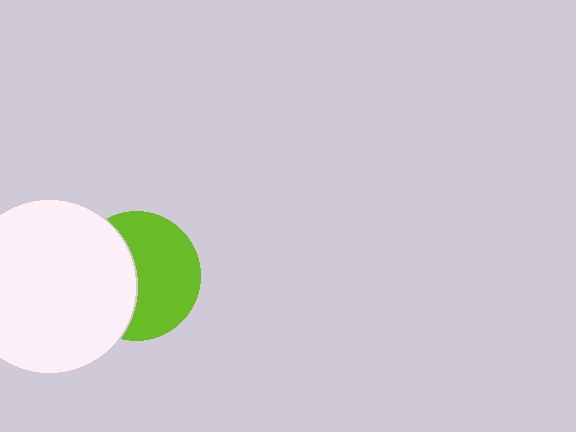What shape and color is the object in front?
The object in front is a white circle.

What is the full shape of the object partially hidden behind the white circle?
The partially hidden object is a lime circle.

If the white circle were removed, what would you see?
You would see the complete lime circle.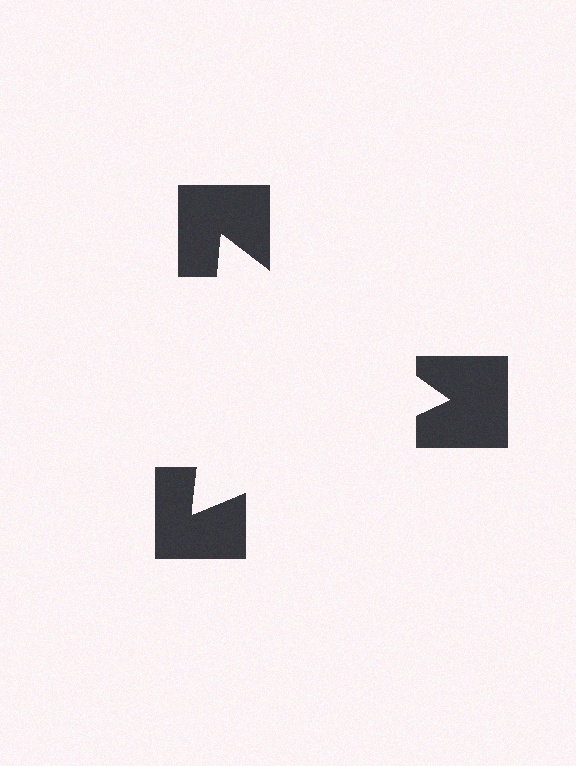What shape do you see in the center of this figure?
An illusory triangle — its edges are inferred from the aligned wedge cuts in the notched squares, not physically drawn.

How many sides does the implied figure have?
3 sides.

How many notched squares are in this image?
There are 3 — one at each vertex of the illusory triangle.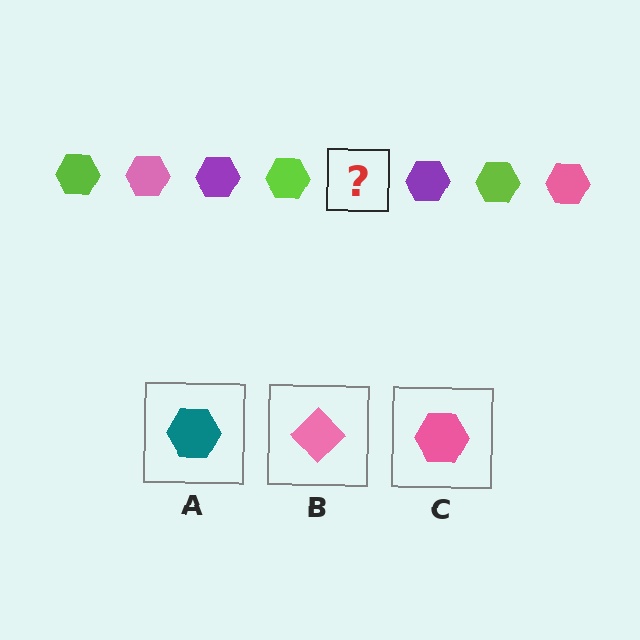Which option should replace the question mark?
Option C.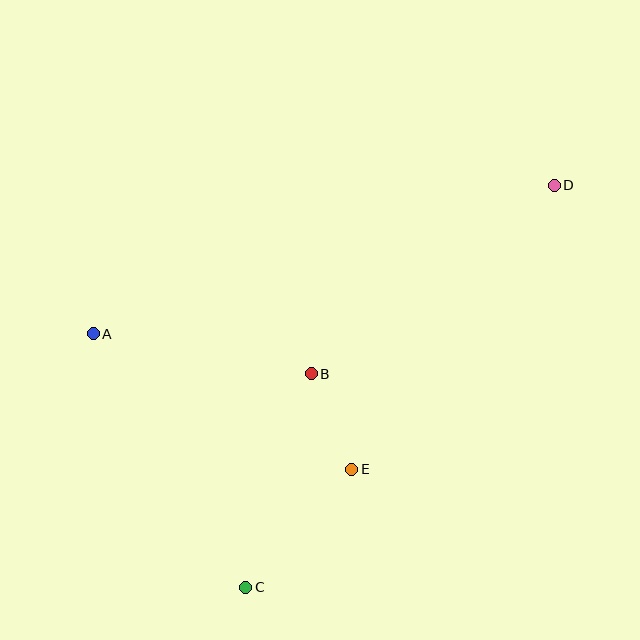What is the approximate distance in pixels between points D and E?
The distance between D and E is approximately 348 pixels.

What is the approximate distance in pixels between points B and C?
The distance between B and C is approximately 223 pixels.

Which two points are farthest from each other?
Points C and D are farthest from each other.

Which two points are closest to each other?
Points B and E are closest to each other.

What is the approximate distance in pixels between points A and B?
The distance between A and B is approximately 221 pixels.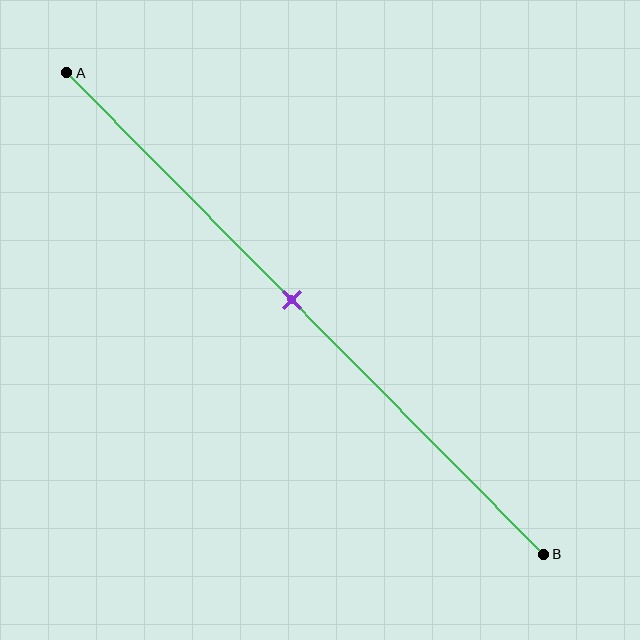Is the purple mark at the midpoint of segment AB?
Yes, the mark is approximately at the midpoint.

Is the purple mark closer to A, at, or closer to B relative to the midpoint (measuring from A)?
The purple mark is approximately at the midpoint of segment AB.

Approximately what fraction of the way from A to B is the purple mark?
The purple mark is approximately 45% of the way from A to B.